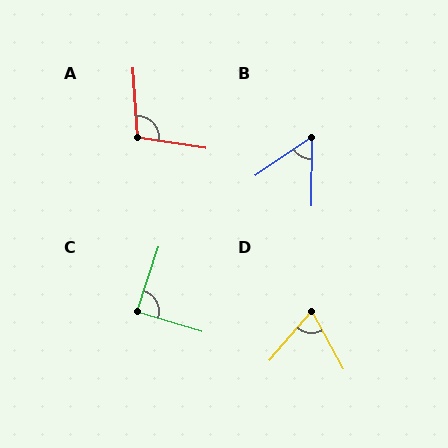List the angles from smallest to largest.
B (55°), D (70°), C (88°), A (103°).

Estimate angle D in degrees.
Approximately 70 degrees.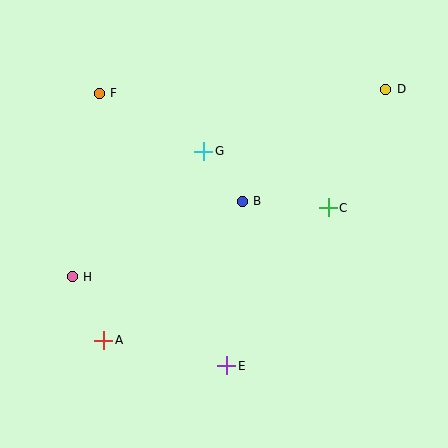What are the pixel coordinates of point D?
Point D is at (386, 89).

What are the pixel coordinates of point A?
Point A is at (104, 340).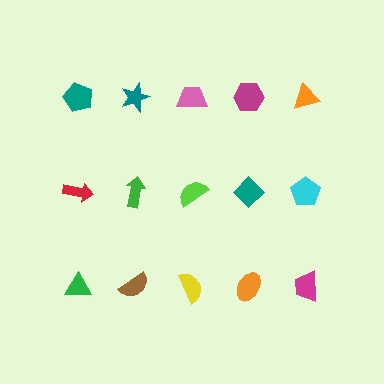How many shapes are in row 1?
5 shapes.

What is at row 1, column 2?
A teal star.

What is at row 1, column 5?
An orange triangle.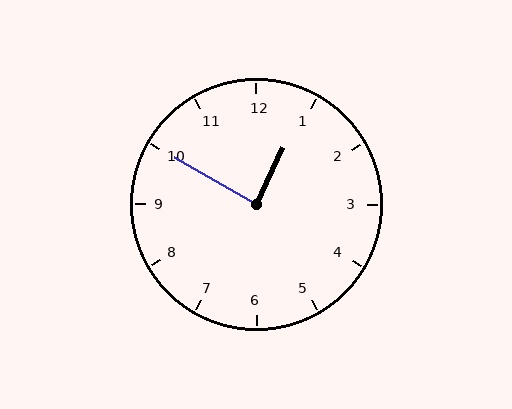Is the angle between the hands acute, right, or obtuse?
It is right.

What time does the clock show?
12:50.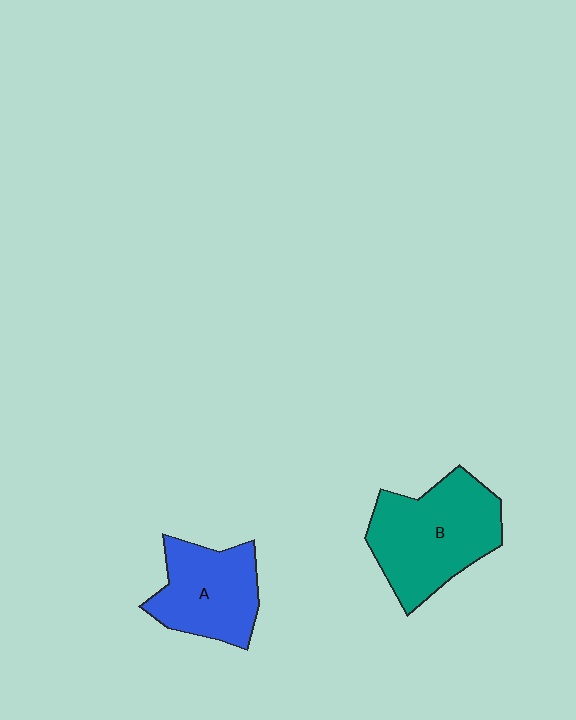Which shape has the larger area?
Shape B (teal).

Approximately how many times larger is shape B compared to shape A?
Approximately 1.3 times.